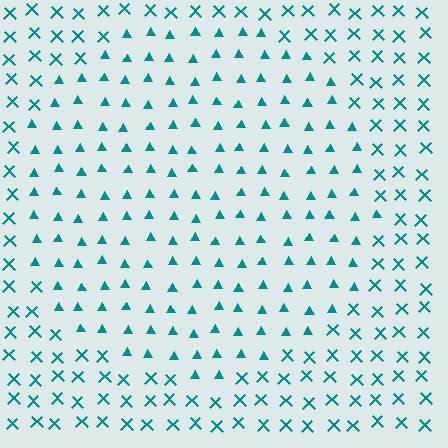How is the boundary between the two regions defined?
The boundary is defined by a change in element shape: triangles inside vs. X marks outside. All elements share the same color and spacing.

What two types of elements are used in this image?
The image uses triangles inside the circle region and X marks outside it.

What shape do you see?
I see a circle.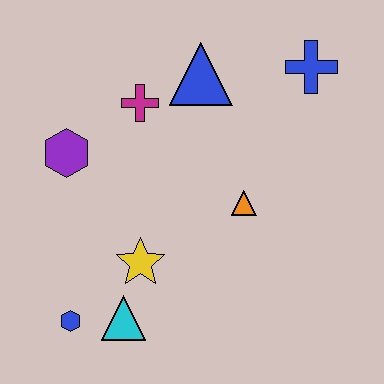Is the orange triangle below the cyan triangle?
No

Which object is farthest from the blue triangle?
The blue hexagon is farthest from the blue triangle.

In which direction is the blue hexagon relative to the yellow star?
The blue hexagon is to the left of the yellow star.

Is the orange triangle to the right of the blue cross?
No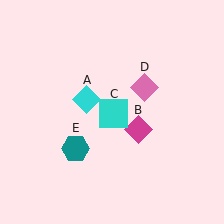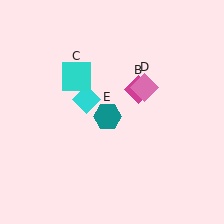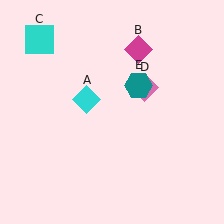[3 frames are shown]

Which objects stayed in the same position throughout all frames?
Cyan diamond (object A) and pink diamond (object D) remained stationary.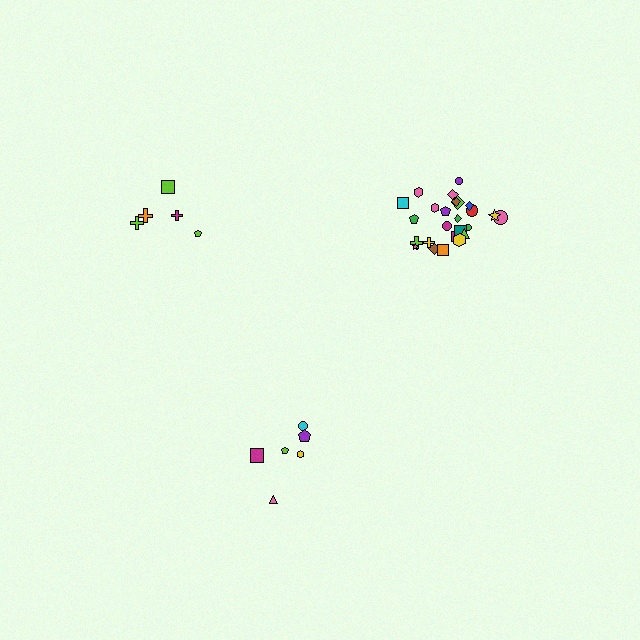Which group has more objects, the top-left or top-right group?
The top-right group.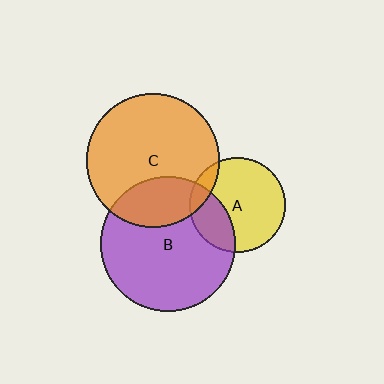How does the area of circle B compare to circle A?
Approximately 2.0 times.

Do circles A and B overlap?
Yes.